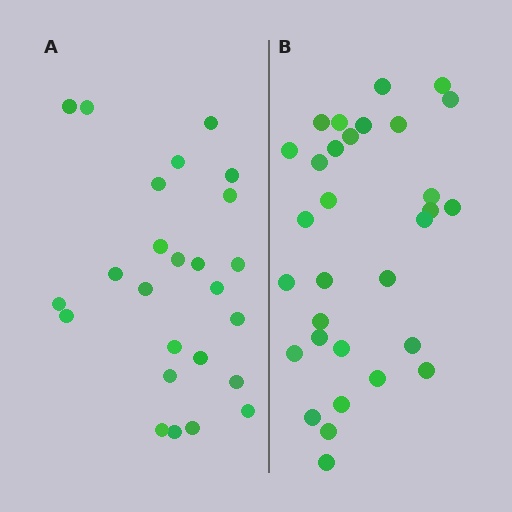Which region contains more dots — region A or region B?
Region B (the right region) has more dots.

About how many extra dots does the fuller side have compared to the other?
Region B has about 6 more dots than region A.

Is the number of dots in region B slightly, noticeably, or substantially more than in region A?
Region B has only slightly more — the two regions are fairly close. The ratio is roughly 1.2 to 1.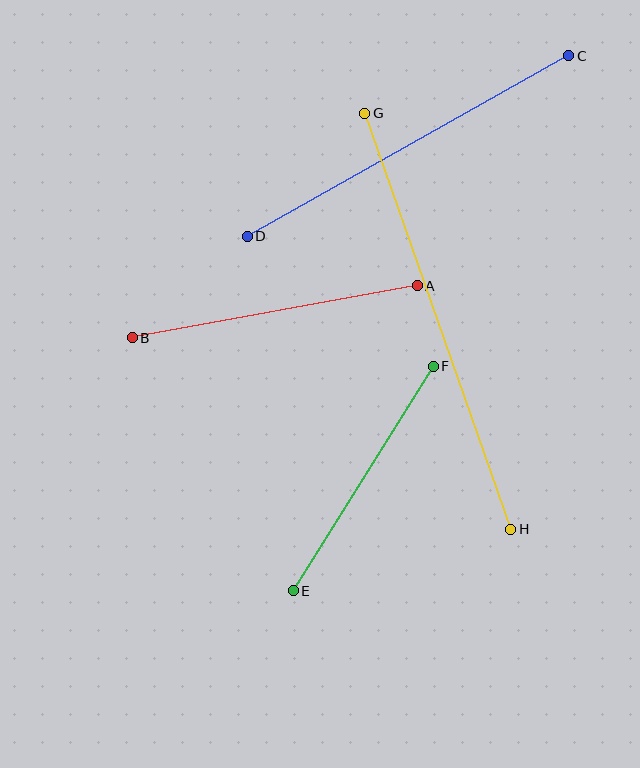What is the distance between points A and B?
The distance is approximately 290 pixels.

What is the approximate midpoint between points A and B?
The midpoint is at approximately (275, 312) pixels.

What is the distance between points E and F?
The distance is approximately 264 pixels.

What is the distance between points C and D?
The distance is approximately 369 pixels.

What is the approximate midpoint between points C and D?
The midpoint is at approximately (408, 146) pixels.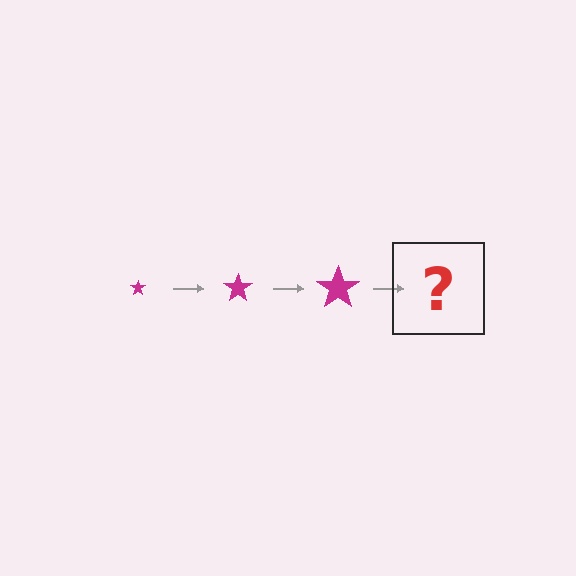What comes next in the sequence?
The next element should be a magenta star, larger than the previous one.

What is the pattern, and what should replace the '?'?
The pattern is that the star gets progressively larger each step. The '?' should be a magenta star, larger than the previous one.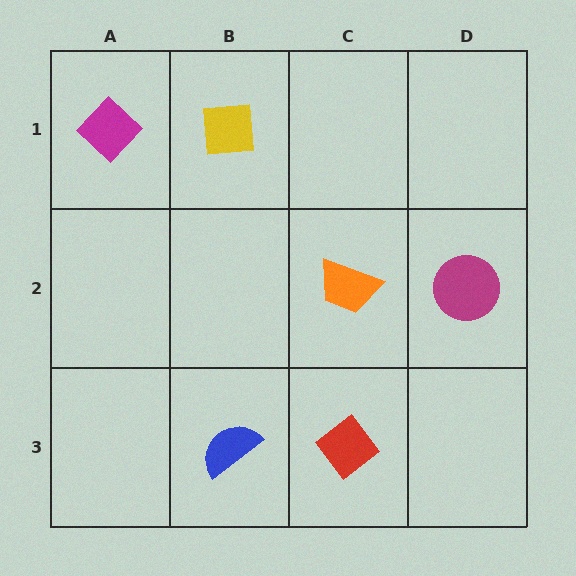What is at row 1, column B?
A yellow square.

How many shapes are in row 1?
2 shapes.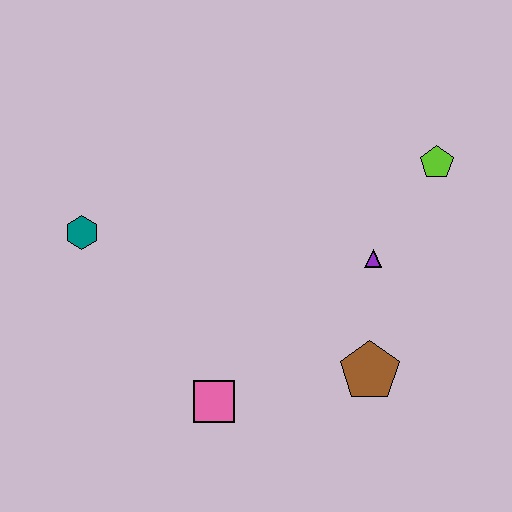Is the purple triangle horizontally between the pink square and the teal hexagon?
No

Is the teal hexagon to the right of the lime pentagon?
No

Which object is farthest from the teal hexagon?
The lime pentagon is farthest from the teal hexagon.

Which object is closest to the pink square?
The brown pentagon is closest to the pink square.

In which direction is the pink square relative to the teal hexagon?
The pink square is below the teal hexagon.